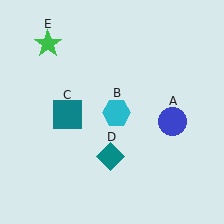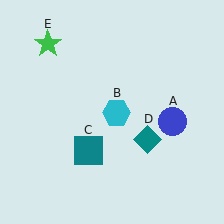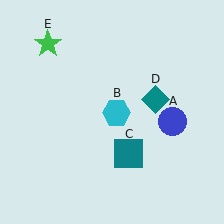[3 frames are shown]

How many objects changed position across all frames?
2 objects changed position: teal square (object C), teal diamond (object D).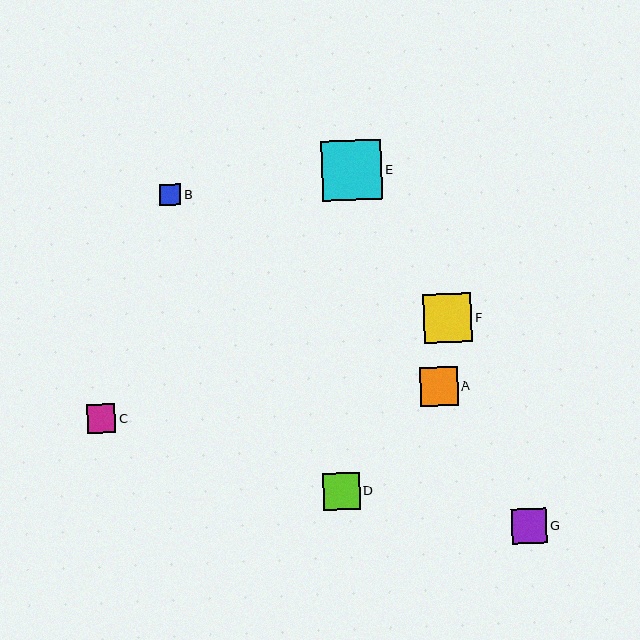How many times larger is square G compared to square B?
Square G is approximately 1.7 times the size of square B.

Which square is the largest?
Square E is the largest with a size of approximately 60 pixels.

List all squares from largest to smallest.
From largest to smallest: E, F, A, D, G, C, B.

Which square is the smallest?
Square B is the smallest with a size of approximately 21 pixels.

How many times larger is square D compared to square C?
Square D is approximately 1.3 times the size of square C.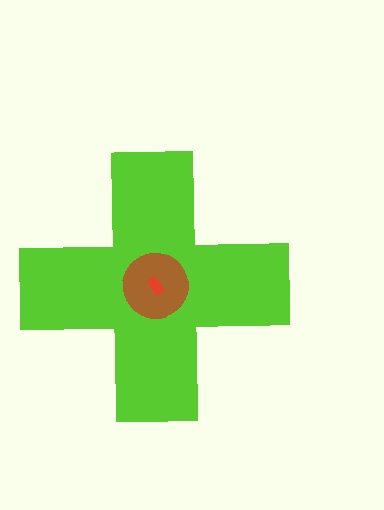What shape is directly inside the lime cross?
The brown circle.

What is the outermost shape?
The lime cross.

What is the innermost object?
The red rectangle.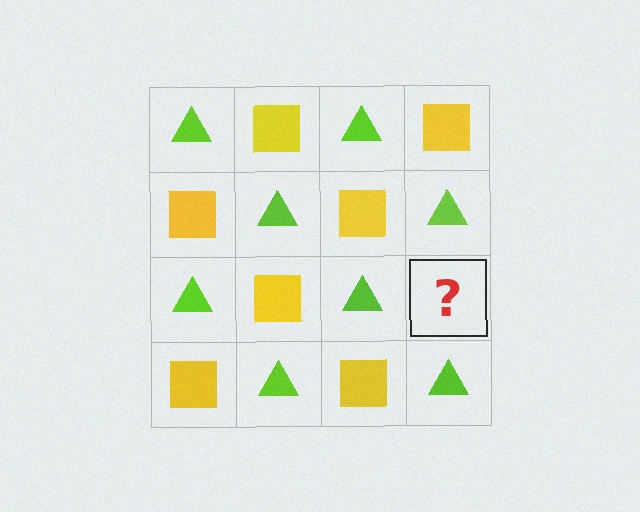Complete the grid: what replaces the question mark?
The question mark should be replaced with a yellow square.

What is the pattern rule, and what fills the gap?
The rule is that it alternates lime triangle and yellow square in a checkerboard pattern. The gap should be filled with a yellow square.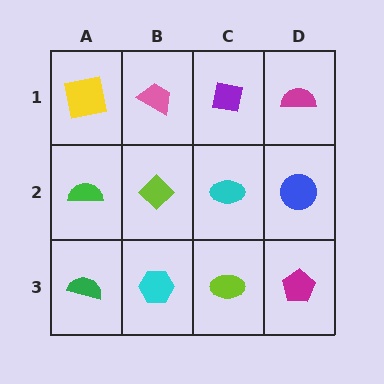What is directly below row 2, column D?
A magenta pentagon.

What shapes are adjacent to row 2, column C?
A purple square (row 1, column C), a lime ellipse (row 3, column C), a lime diamond (row 2, column B), a blue circle (row 2, column D).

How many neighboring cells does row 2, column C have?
4.